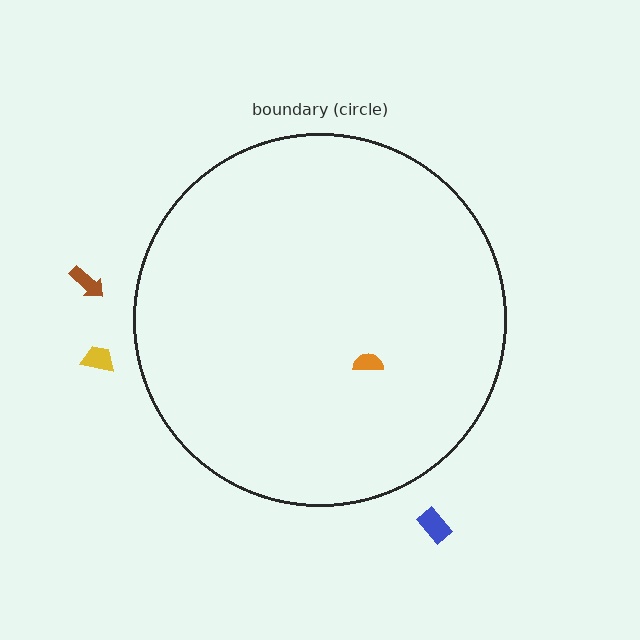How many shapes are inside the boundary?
1 inside, 3 outside.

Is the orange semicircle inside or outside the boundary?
Inside.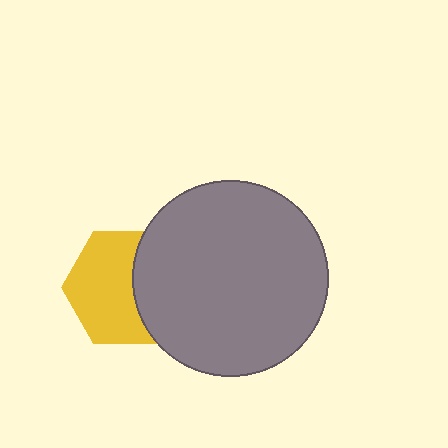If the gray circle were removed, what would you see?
You would see the complete yellow hexagon.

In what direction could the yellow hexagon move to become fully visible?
The yellow hexagon could move left. That would shift it out from behind the gray circle entirely.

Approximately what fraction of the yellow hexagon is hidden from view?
Roughly 38% of the yellow hexagon is hidden behind the gray circle.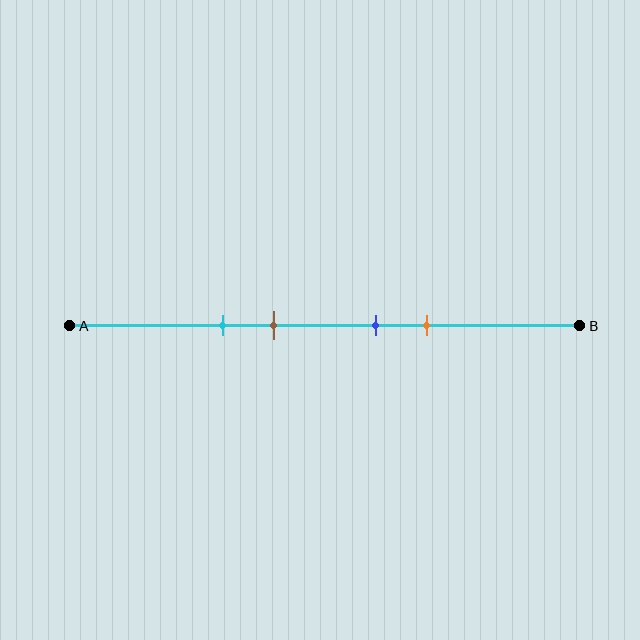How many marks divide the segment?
There are 4 marks dividing the segment.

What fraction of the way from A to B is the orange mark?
The orange mark is approximately 70% (0.7) of the way from A to B.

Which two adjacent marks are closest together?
The blue and orange marks are the closest adjacent pair.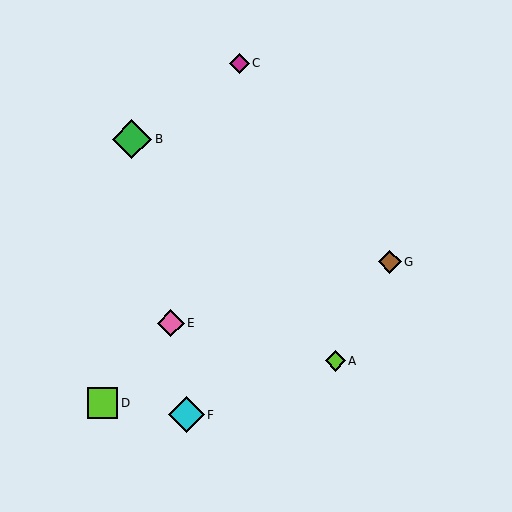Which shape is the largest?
The green diamond (labeled B) is the largest.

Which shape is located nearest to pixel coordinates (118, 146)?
The green diamond (labeled B) at (132, 139) is nearest to that location.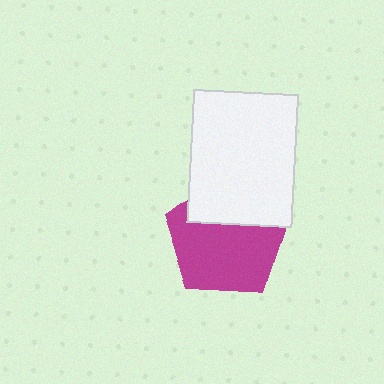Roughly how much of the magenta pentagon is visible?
Most of it is visible (roughly 66%).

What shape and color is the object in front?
The object in front is a white rectangle.